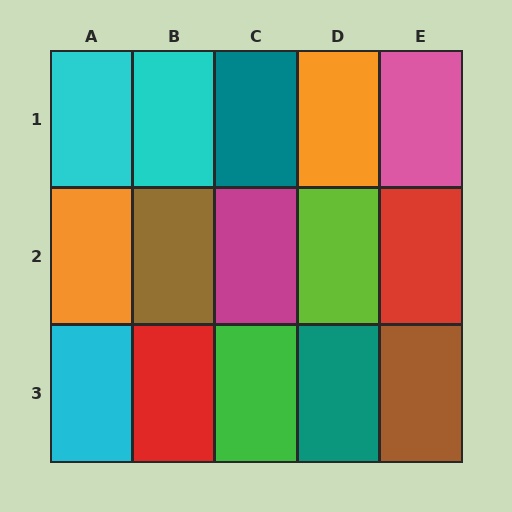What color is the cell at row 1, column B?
Cyan.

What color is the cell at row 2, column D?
Lime.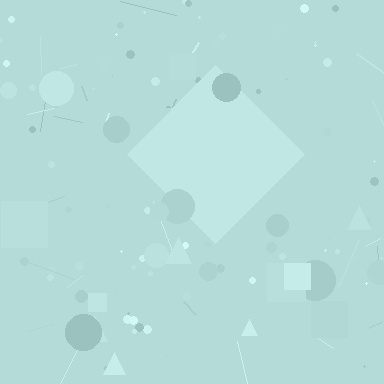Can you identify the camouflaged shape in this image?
The camouflaged shape is a diamond.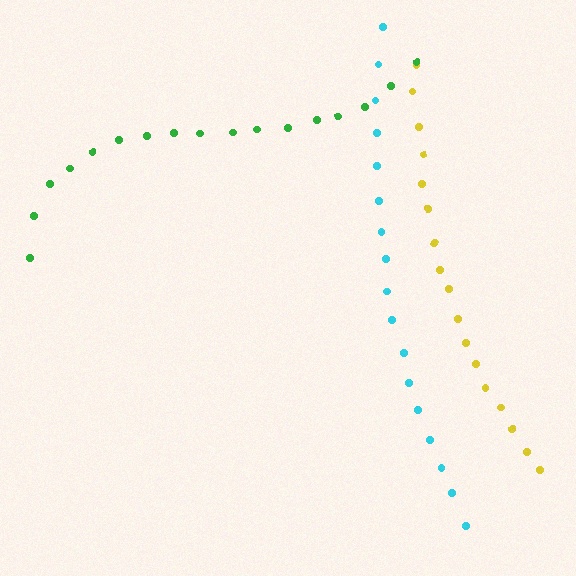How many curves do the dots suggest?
There are 3 distinct paths.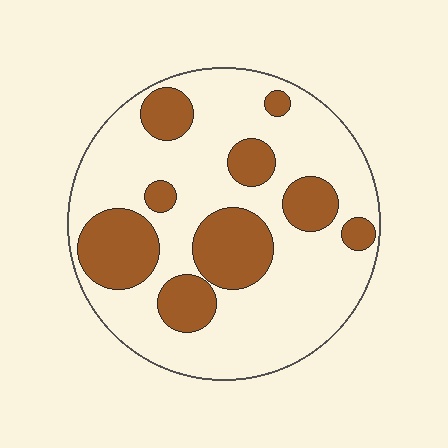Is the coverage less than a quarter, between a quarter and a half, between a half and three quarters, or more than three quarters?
Between a quarter and a half.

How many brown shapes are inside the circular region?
9.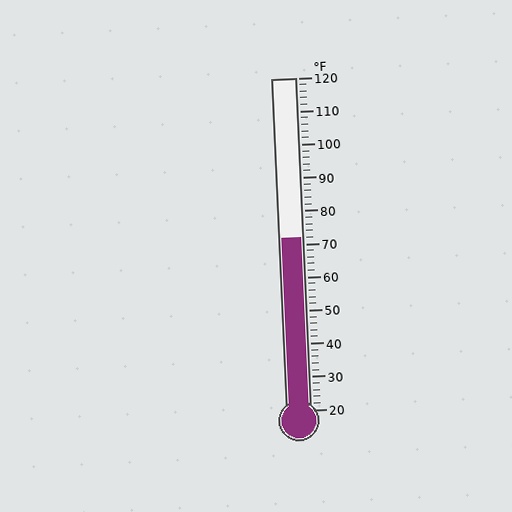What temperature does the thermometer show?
The thermometer shows approximately 72°F.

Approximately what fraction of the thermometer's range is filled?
The thermometer is filled to approximately 50% of its range.